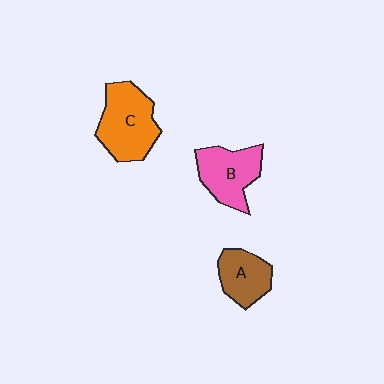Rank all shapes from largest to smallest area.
From largest to smallest: C (orange), B (pink), A (brown).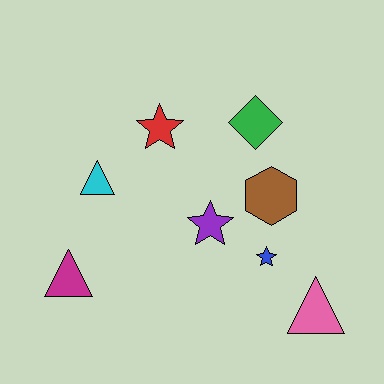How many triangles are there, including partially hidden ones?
There are 3 triangles.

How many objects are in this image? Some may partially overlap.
There are 8 objects.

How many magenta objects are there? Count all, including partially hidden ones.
There is 1 magenta object.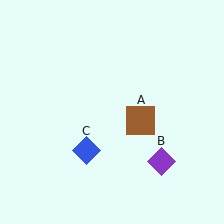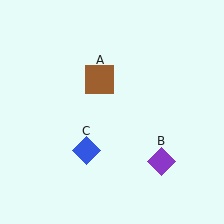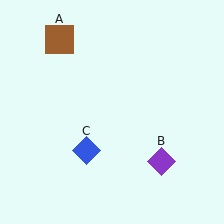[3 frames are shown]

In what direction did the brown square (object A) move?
The brown square (object A) moved up and to the left.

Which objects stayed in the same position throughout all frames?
Purple diamond (object B) and blue diamond (object C) remained stationary.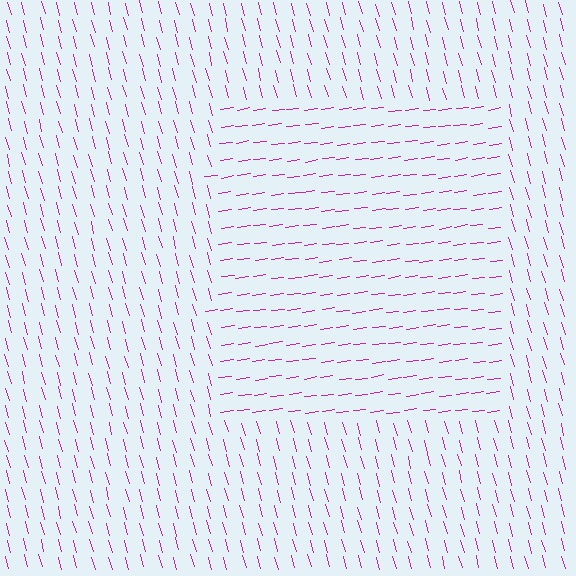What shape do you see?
I see a rectangle.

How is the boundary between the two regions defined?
The boundary is defined purely by a change in line orientation (approximately 82 degrees difference). All lines are the same color and thickness.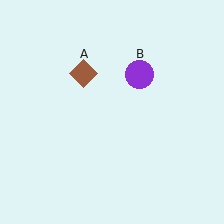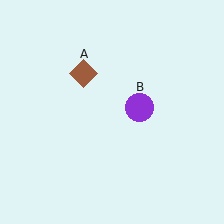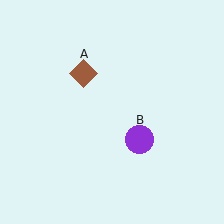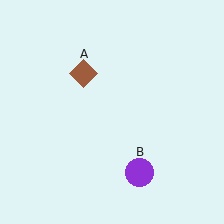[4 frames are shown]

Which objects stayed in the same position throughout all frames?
Brown diamond (object A) remained stationary.